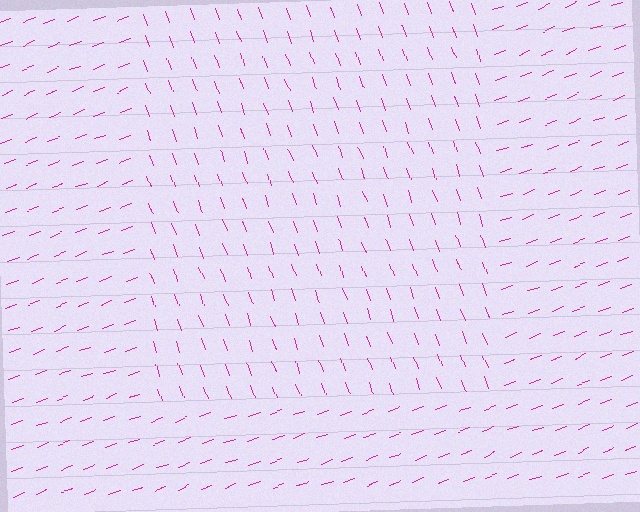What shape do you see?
I see a rectangle.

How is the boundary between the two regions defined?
The boundary is defined purely by a change in line orientation (approximately 90 degrees difference). All lines are the same color and thickness.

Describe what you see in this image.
The image is filled with small magenta line segments. A rectangle region in the image has lines oriented differently from the surrounding lines, creating a visible texture boundary.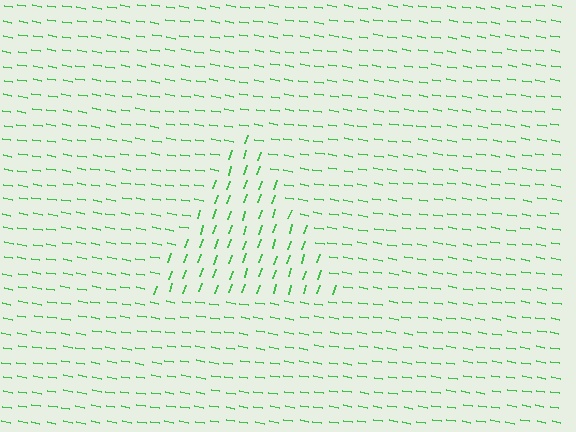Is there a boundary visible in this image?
Yes, there is a texture boundary formed by a change in line orientation.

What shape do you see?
I see a triangle.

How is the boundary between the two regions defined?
The boundary is defined purely by a change in line orientation (approximately 81 degrees difference). All lines are the same color and thickness.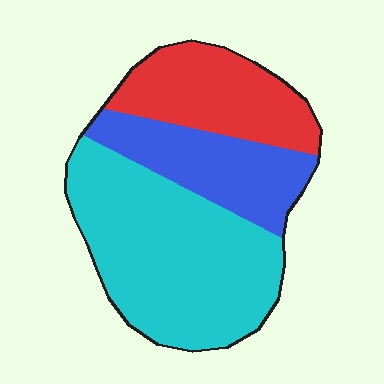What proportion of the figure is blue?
Blue covers roughly 25% of the figure.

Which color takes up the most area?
Cyan, at roughly 50%.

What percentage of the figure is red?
Red takes up between a sixth and a third of the figure.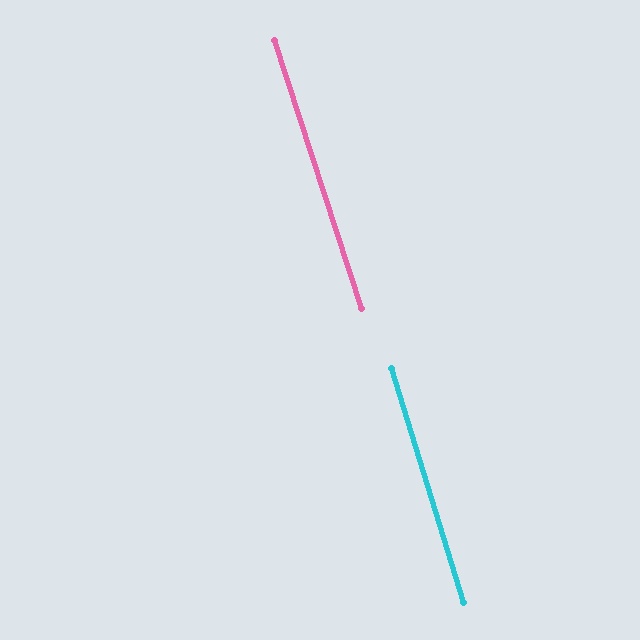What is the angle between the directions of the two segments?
Approximately 1 degree.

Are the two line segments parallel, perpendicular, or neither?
Parallel — their directions differ by only 0.9°.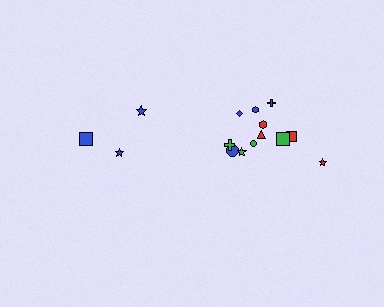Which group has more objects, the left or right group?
The right group.